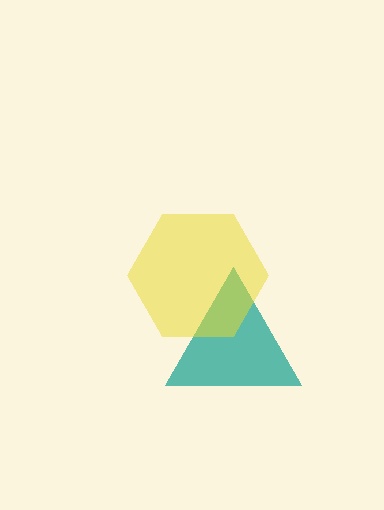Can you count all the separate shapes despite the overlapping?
Yes, there are 2 separate shapes.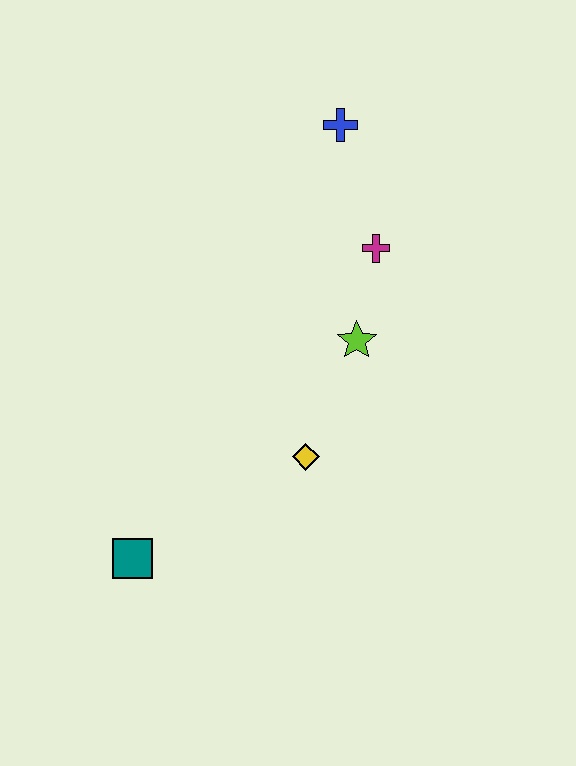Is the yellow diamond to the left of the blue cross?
Yes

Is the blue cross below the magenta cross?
No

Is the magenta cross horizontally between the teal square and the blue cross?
No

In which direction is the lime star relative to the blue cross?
The lime star is below the blue cross.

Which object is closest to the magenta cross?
The lime star is closest to the magenta cross.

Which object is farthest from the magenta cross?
The teal square is farthest from the magenta cross.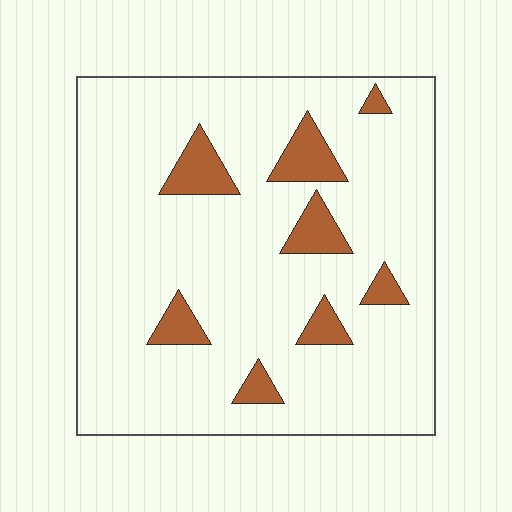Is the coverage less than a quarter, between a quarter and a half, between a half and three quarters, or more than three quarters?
Less than a quarter.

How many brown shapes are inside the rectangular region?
8.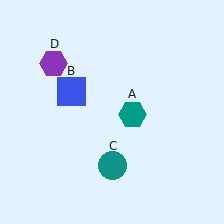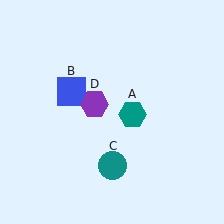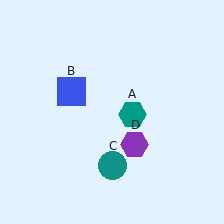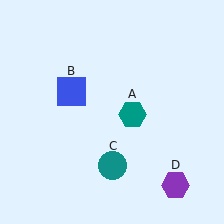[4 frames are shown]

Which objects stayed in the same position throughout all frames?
Teal hexagon (object A) and blue square (object B) and teal circle (object C) remained stationary.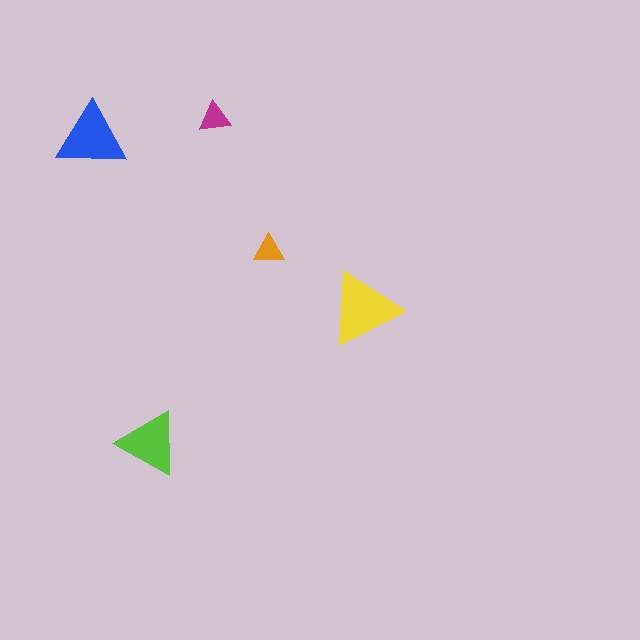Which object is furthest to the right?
The yellow triangle is rightmost.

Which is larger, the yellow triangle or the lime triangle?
The yellow one.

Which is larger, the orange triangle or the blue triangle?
The blue one.